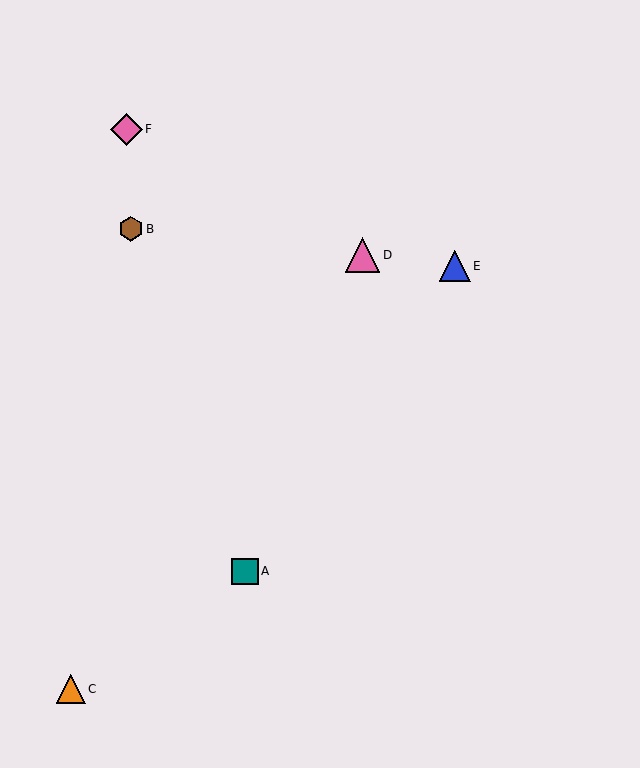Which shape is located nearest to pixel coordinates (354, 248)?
The pink triangle (labeled D) at (363, 255) is nearest to that location.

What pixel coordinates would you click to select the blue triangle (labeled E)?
Click at (455, 266) to select the blue triangle E.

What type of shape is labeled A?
Shape A is a teal square.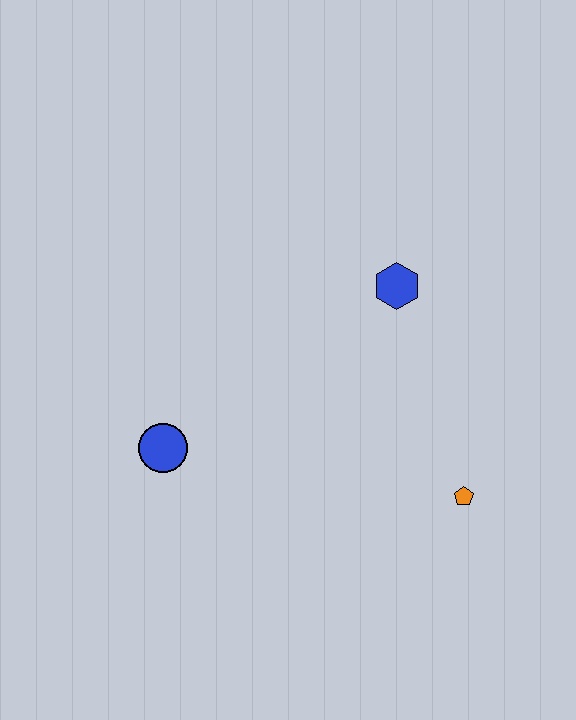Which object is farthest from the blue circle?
The orange pentagon is farthest from the blue circle.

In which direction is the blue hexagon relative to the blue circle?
The blue hexagon is to the right of the blue circle.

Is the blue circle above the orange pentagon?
Yes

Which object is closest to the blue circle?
The blue hexagon is closest to the blue circle.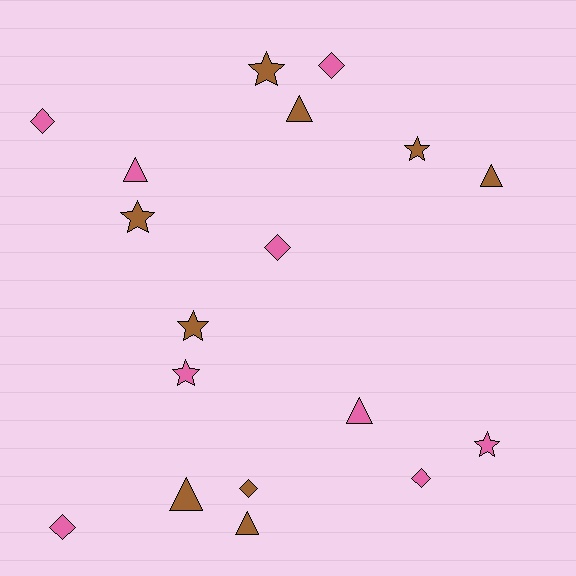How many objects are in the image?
There are 18 objects.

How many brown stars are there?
There are 4 brown stars.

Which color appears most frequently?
Brown, with 9 objects.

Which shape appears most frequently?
Diamond, with 6 objects.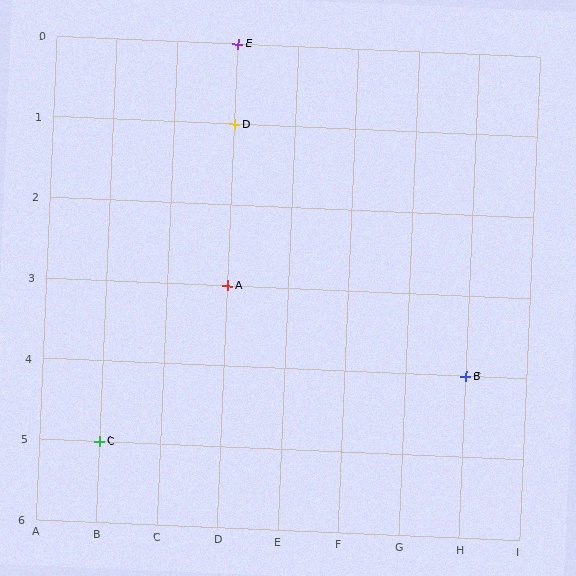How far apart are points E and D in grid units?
Points E and D are 1 row apart.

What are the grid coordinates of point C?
Point C is at grid coordinates (B, 5).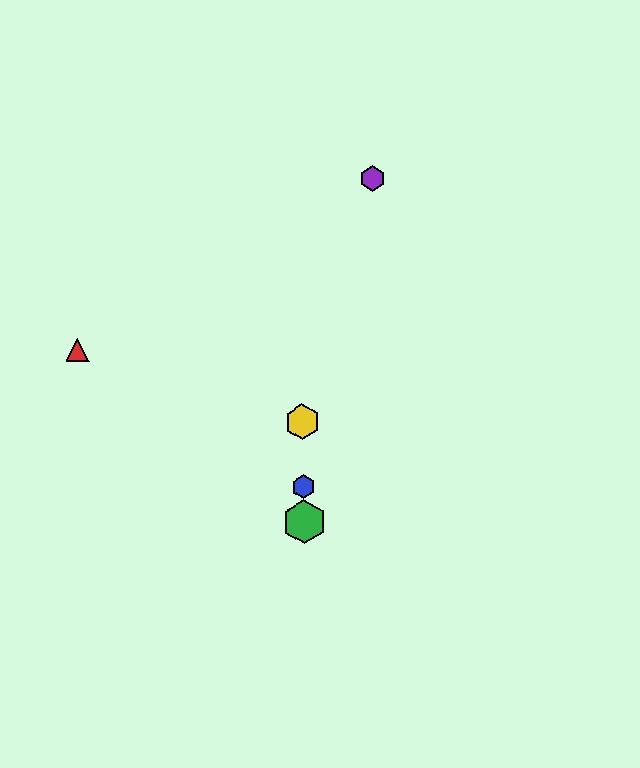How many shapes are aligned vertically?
3 shapes (the blue hexagon, the green hexagon, the yellow hexagon) are aligned vertically.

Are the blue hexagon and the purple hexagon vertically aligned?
No, the blue hexagon is at x≈304 and the purple hexagon is at x≈372.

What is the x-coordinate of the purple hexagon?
The purple hexagon is at x≈372.